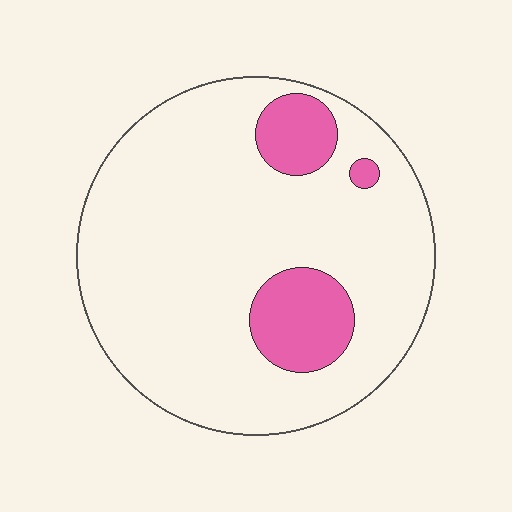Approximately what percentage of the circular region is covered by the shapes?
Approximately 15%.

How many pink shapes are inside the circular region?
3.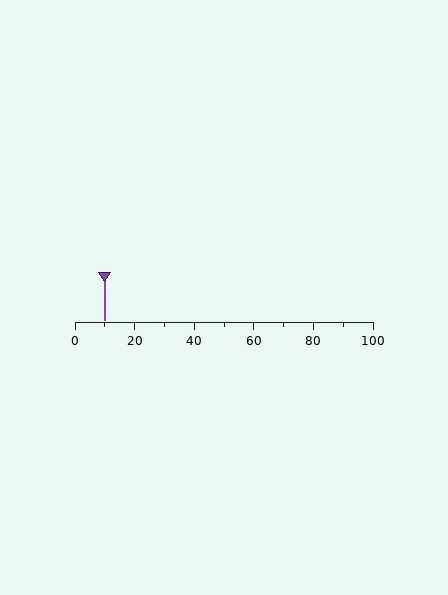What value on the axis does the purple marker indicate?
The marker indicates approximately 10.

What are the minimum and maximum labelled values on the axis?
The axis runs from 0 to 100.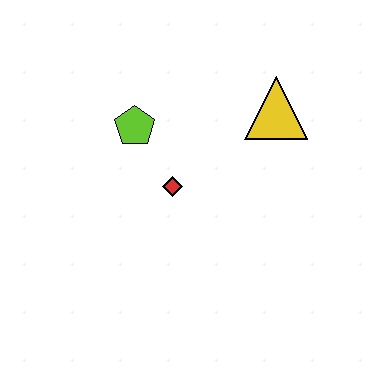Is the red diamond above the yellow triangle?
No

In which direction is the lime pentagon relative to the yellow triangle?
The lime pentagon is to the left of the yellow triangle.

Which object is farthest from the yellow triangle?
The lime pentagon is farthest from the yellow triangle.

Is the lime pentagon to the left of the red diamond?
Yes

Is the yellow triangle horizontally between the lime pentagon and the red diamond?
No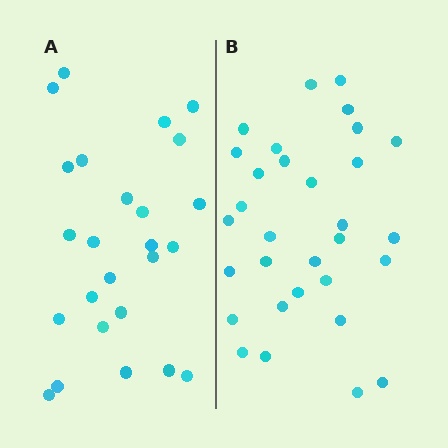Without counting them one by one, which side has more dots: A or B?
Region B (the right region) has more dots.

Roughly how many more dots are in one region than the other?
Region B has about 6 more dots than region A.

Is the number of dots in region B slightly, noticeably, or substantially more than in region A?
Region B has only slightly more — the two regions are fairly close. The ratio is roughly 1.2 to 1.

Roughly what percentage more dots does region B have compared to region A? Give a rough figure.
About 25% more.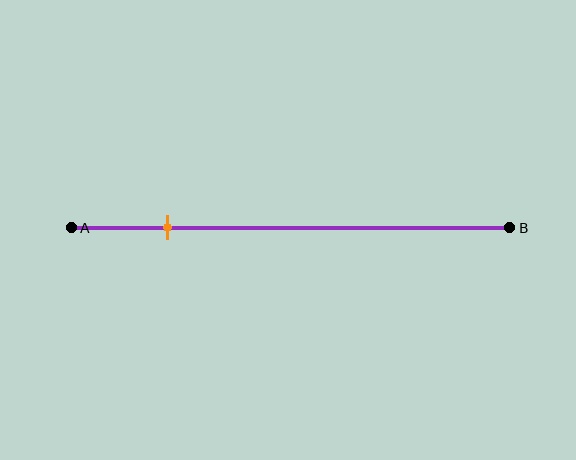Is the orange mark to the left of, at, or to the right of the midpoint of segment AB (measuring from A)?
The orange mark is to the left of the midpoint of segment AB.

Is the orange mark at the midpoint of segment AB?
No, the mark is at about 20% from A, not at the 50% midpoint.